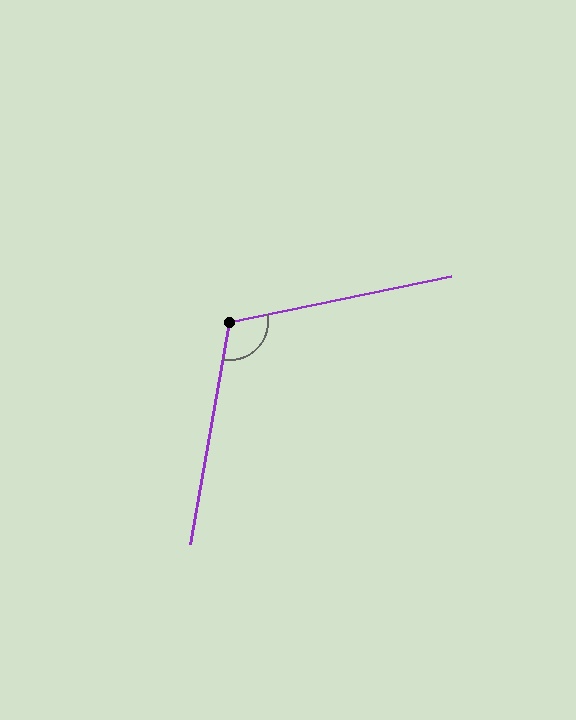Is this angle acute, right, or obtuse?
It is obtuse.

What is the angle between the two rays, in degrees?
Approximately 112 degrees.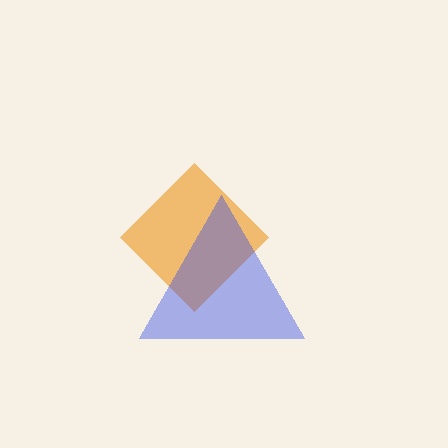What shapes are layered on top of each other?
The layered shapes are: an orange diamond, a blue triangle.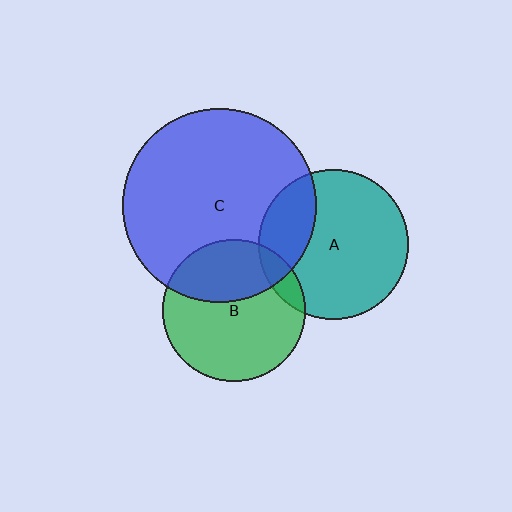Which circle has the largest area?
Circle C (blue).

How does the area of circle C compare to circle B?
Approximately 1.8 times.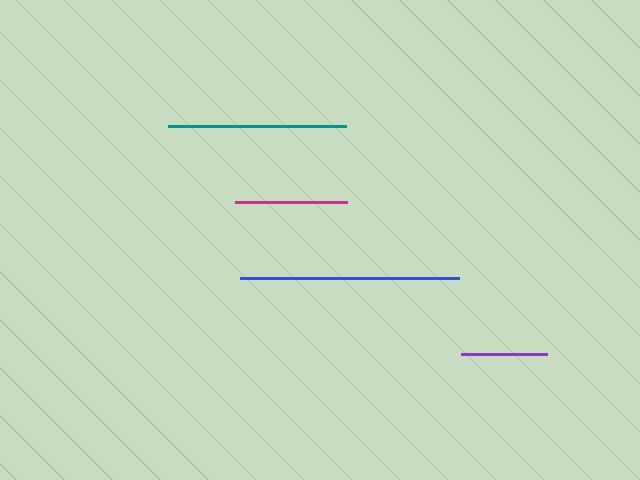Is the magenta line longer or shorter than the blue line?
The blue line is longer than the magenta line.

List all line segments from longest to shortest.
From longest to shortest: blue, teal, magenta, purple.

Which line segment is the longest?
The blue line is the longest at approximately 220 pixels.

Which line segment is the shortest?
The purple line is the shortest at approximately 86 pixels.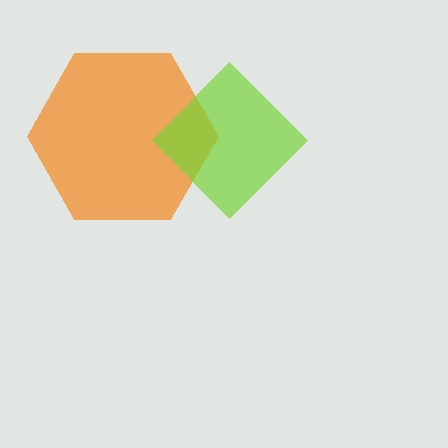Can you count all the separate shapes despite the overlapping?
Yes, there are 2 separate shapes.